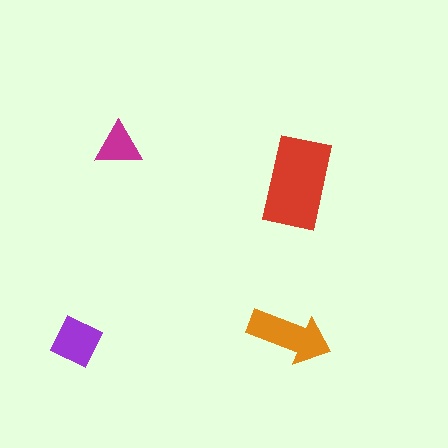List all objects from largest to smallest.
The red rectangle, the orange arrow, the purple diamond, the magenta triangle.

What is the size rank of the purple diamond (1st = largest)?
3rd.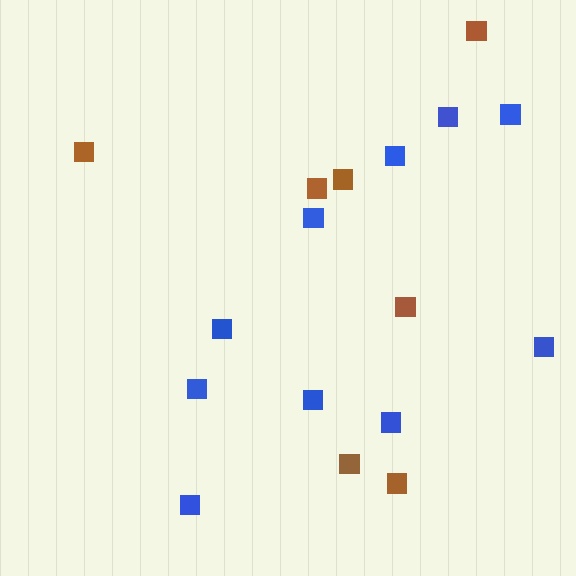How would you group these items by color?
There are 2 groups: one group of brown squares (7) and one group of blue squares (10).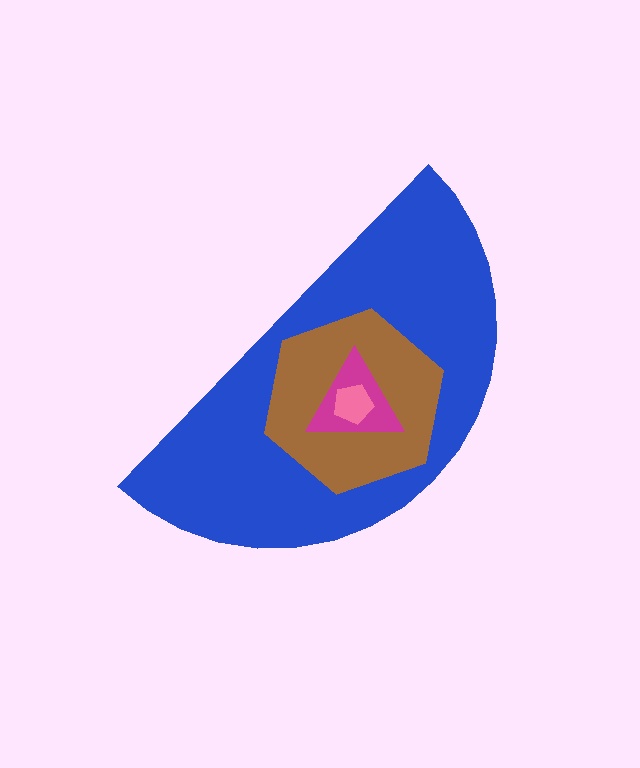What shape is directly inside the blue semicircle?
The brown hexagon.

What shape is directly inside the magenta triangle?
The pink pentagon.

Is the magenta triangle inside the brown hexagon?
Yes.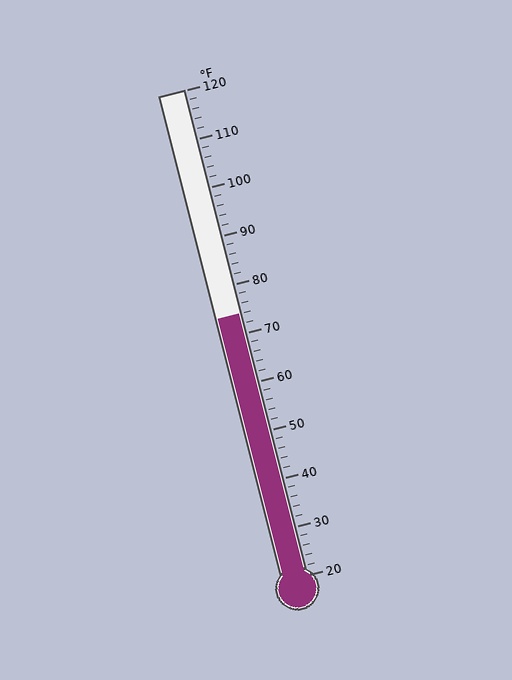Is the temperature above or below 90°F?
The temperature is below 90°F.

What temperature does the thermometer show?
The thermometer shows approximately 74°F.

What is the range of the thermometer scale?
The thermometer scale ranges from 20°F to 120°F.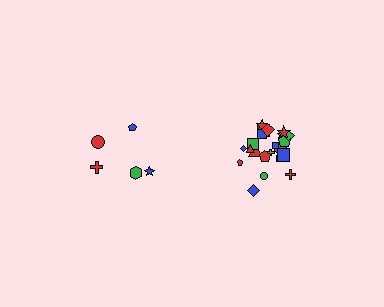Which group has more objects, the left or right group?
The right group.